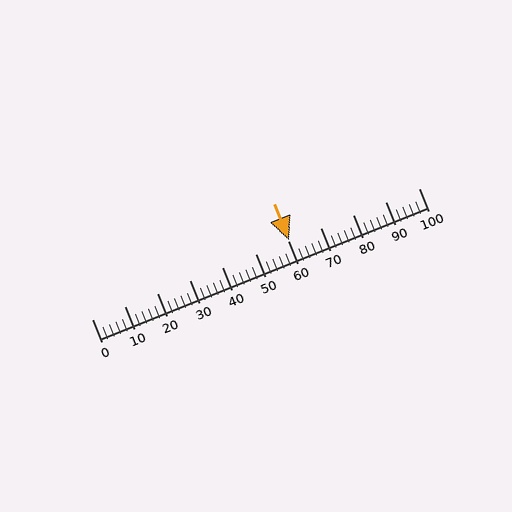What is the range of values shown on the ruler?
The ruler shows values from 0 to 100.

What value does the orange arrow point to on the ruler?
The orange arrow points to approximately 60.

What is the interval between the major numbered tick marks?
The major tick marks are spaced 10 units apart.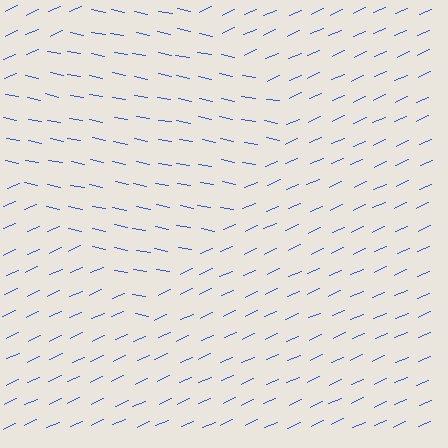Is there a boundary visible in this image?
Yes, there is a texture boundary formed by a change in line orientation.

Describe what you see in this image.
The image is filled with small blue line segments. A diamond region in the image has lines oriented differently from the surrounding lines, creating a visible texture boundary.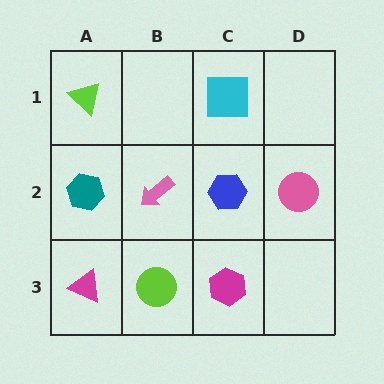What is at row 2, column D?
A pink circle.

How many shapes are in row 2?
4 shapes.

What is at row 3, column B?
A lime circle.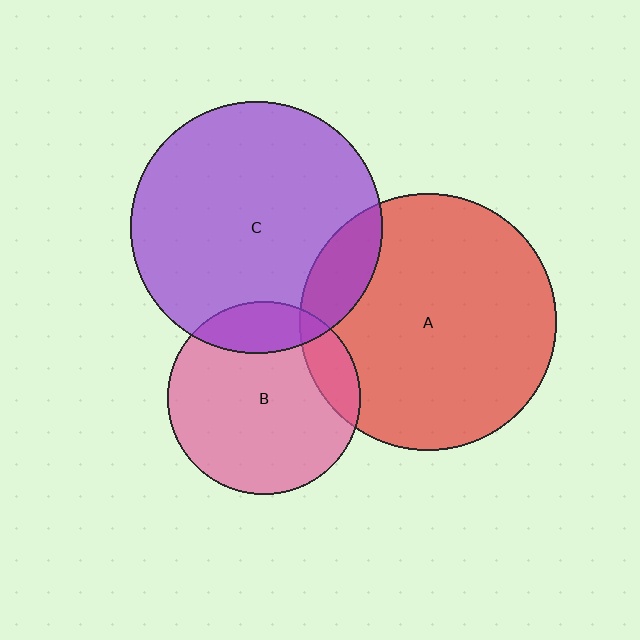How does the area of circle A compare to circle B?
Approximately 1.8 times.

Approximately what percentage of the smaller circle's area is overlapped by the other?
Approximately 15%.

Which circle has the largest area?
Circle A (red).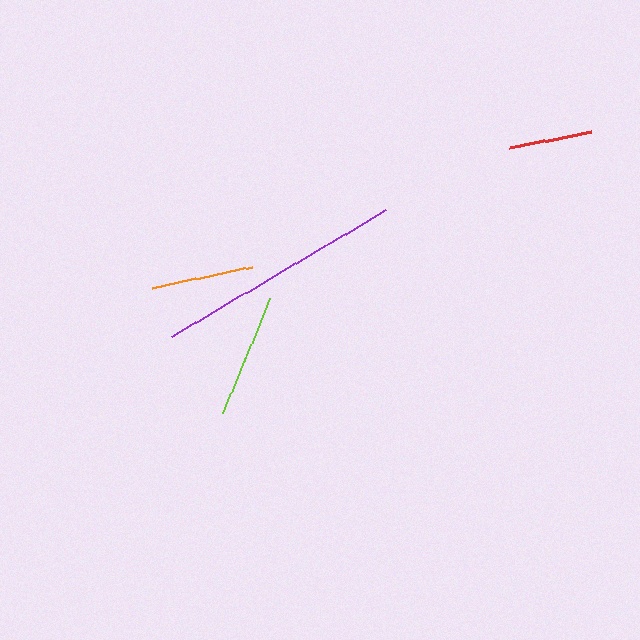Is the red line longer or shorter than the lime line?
The lime line is longer than the red line.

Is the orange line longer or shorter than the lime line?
The lime line is longer than the orange line.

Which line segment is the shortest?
The red line is the shortest at approximately 83 pixels.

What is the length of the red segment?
The red segment is approximately 83 pixels long.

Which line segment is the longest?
The purple line is the longest at approximately 249 pixels.